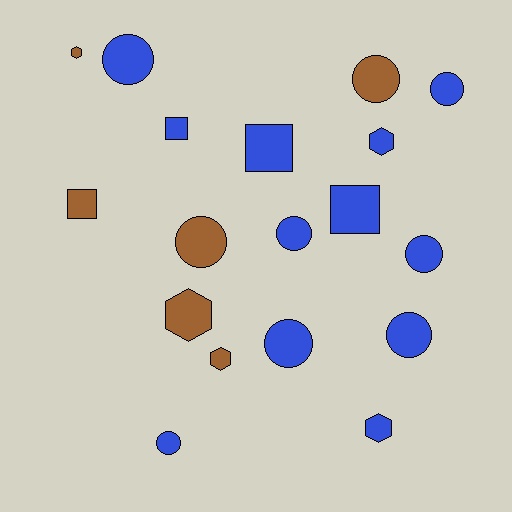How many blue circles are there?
There are 7 blue circles.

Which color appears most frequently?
Blue, with 12 objects.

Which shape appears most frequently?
Circle, with 9 objects.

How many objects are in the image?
There are 18 objects.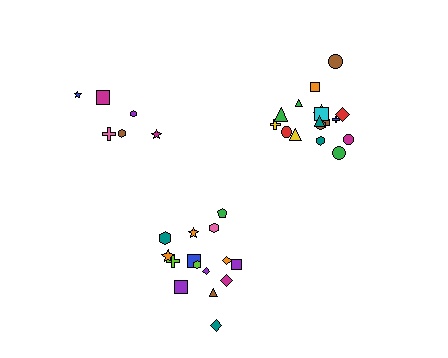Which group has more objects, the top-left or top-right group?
The top-right group.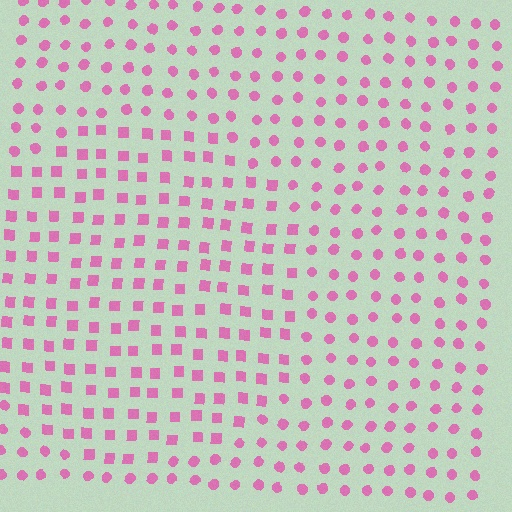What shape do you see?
I see a circle.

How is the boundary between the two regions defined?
The boundary is defined by a change in element shape: squares inside vs. circles outside. All elements share the same color and spacing.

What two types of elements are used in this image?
The image uses squares inside the circle region and circles outside it.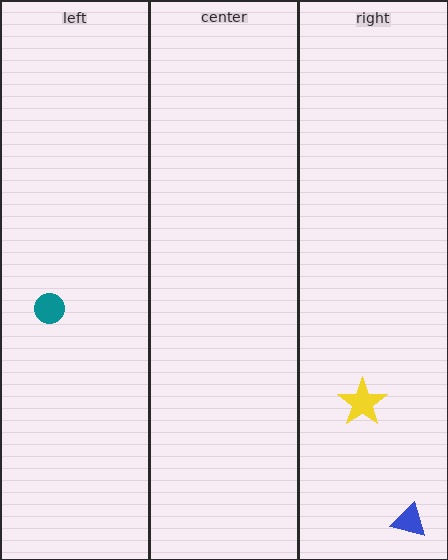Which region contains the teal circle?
The left region.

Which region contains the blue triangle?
The right region.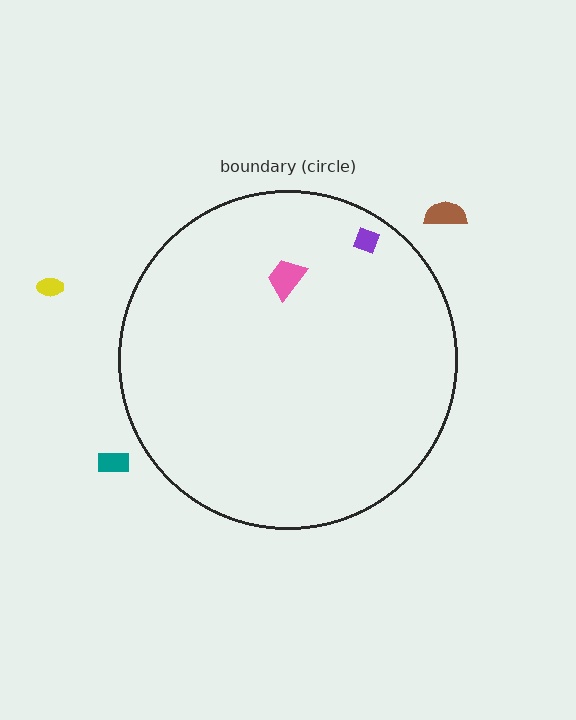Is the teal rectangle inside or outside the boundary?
Outside.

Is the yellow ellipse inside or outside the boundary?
Outside.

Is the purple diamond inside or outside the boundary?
Inside.